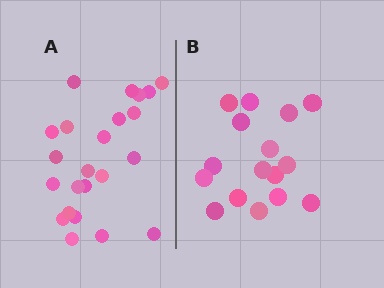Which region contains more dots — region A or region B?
Region A (the left region) has more dots.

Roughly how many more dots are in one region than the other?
Region A has roughly 8 or so more dots than region B.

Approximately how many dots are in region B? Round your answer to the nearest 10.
About 20 dots. (The exact count is 16, which rounds to 20.)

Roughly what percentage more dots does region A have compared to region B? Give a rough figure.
About 45% more.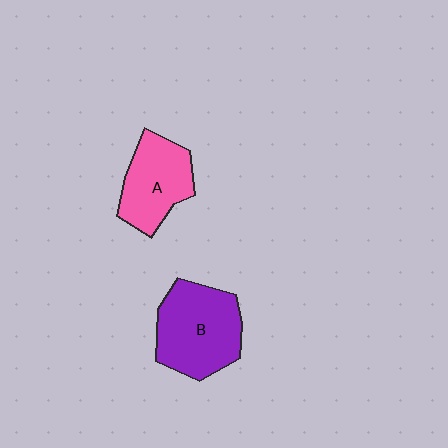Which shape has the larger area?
Shape B (purple).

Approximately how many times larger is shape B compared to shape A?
Approximately 1.3 times.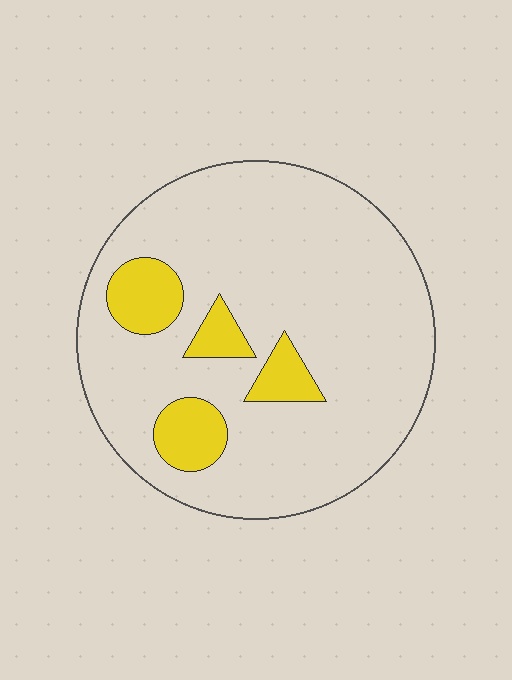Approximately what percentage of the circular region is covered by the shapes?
Approximately 15%.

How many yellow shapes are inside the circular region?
4.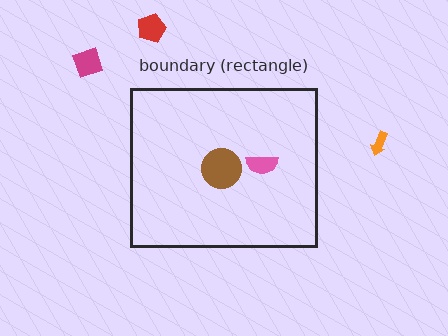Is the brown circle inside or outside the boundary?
Inside.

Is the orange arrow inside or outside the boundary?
Outside.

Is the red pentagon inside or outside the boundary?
Outside.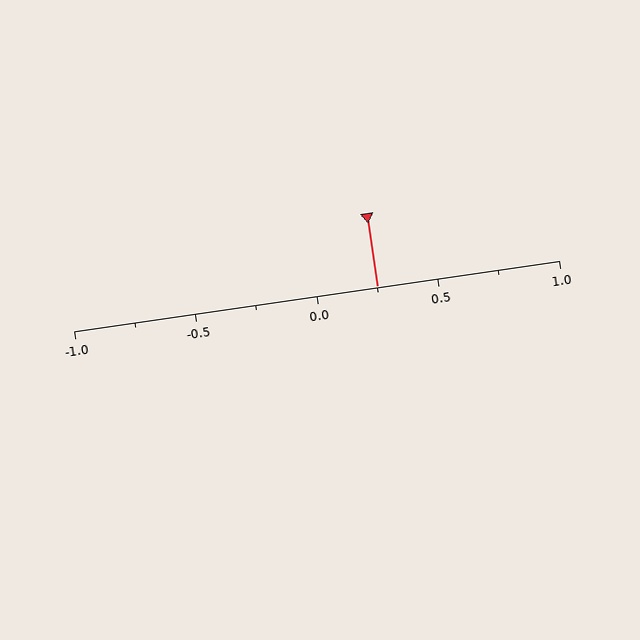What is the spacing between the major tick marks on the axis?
The major ticks are spaced 0.5 apart.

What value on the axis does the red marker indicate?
The marker indicates approximately 0.25.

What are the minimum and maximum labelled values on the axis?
The axis runs from -1.0 to 1.0.